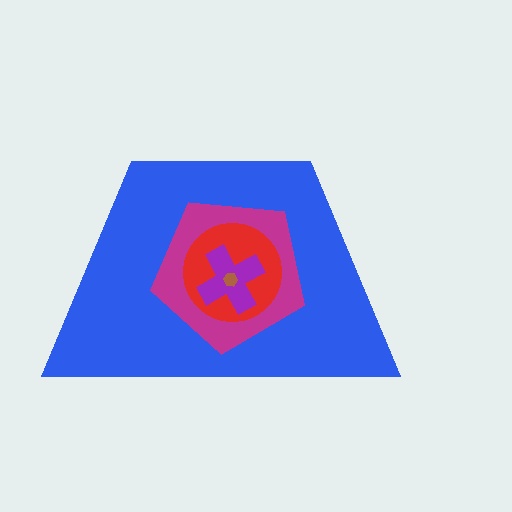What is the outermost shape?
The blue trapezoid.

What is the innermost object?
The brown hexagon.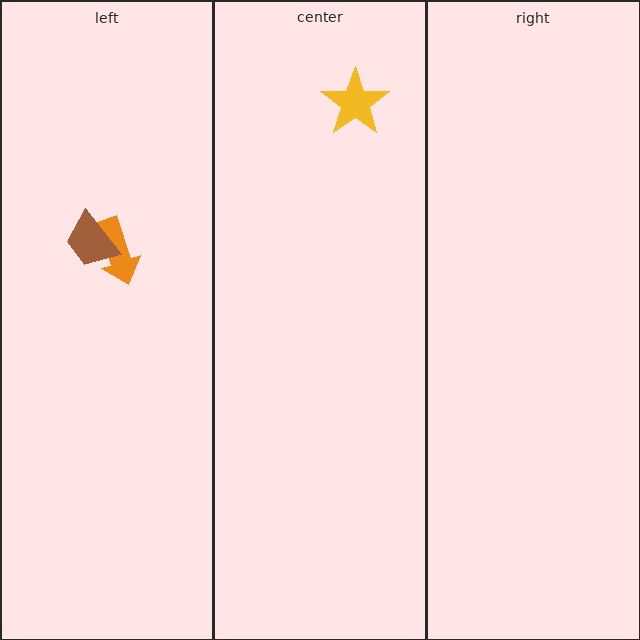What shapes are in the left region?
The orange arrow, the brown trapezoid.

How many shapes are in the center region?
1.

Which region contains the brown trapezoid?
The left region.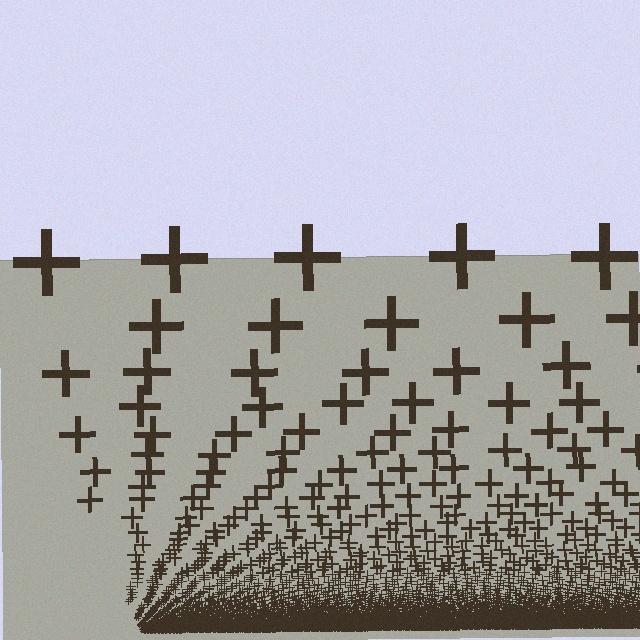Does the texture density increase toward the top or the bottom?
Density increases toward the bottom.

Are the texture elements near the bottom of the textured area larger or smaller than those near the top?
Smaller. The gradient is inverted — elements near the bottom are smaller and denser.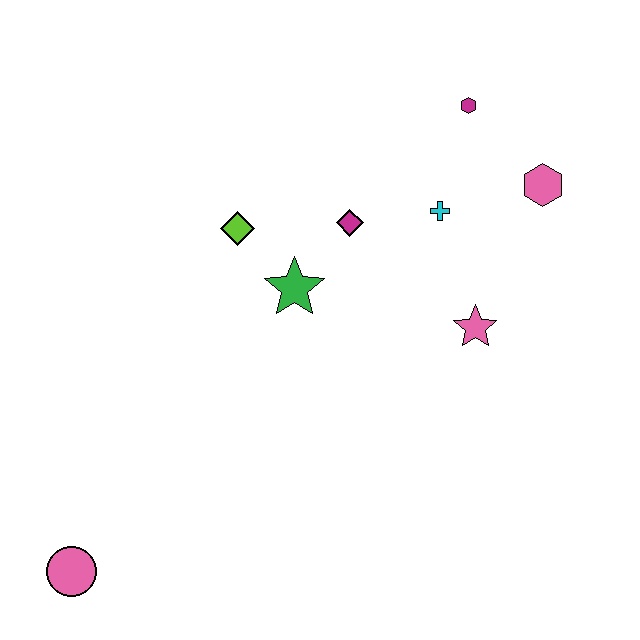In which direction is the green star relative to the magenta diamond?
The green star is below the magenta diamond.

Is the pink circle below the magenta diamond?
Yes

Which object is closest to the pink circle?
The green star is closest to the pink circle.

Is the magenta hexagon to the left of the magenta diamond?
No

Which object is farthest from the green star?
The pink circle is farthest from the green star.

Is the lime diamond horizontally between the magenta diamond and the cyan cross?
No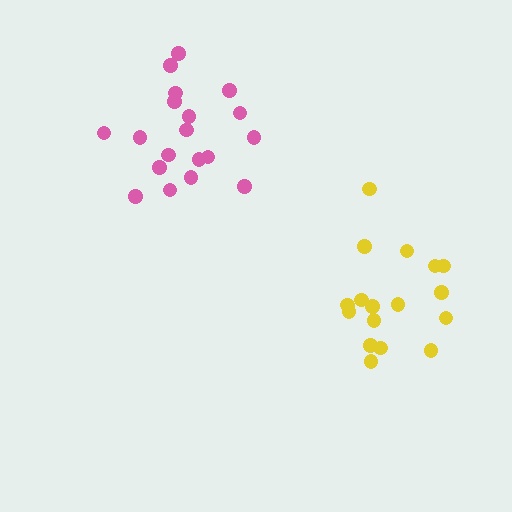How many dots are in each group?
Group 1: 19 dots, Group 2: 17 dots (36 total).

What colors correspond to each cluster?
The clusters are colored: pink, yellow.